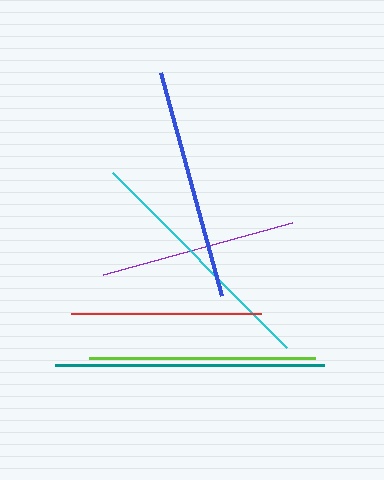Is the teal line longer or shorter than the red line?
The teal line is longer than the red line.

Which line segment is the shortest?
The red line is the shortest at approximately 190 pixels.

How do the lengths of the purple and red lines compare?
The purple and red lines are approximately the same length.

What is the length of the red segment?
The red segment is approximately 190 pixels long.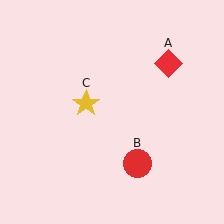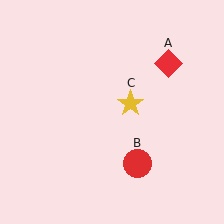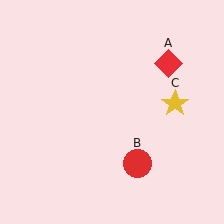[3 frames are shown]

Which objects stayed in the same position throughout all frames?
Red diamond (object A) and red circle (object B) remained stationary.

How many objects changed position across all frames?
1 object changed position: yellow star (object C).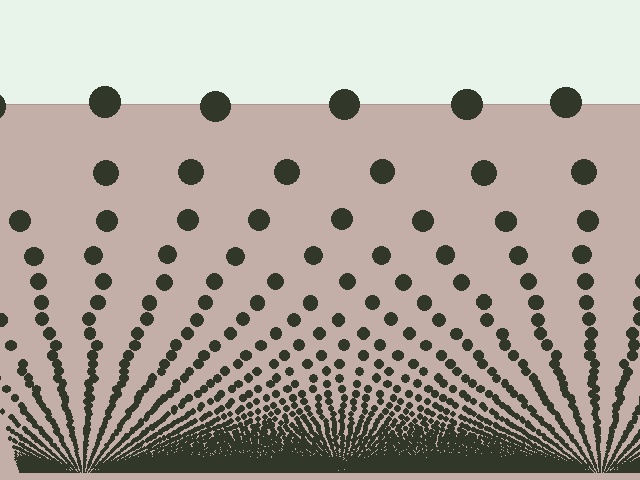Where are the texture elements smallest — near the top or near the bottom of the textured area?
Near the bottom.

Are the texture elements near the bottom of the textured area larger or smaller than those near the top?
Smaller. The gradient is inverted — elements near the bottom are smaller and denser.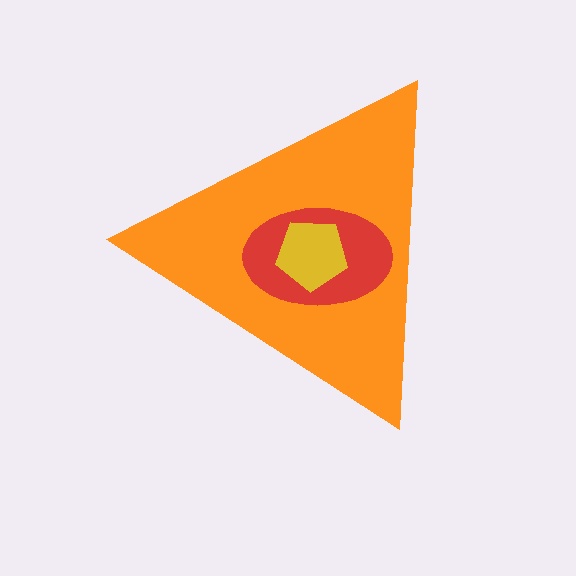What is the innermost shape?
The yellow pentagon.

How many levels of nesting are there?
3.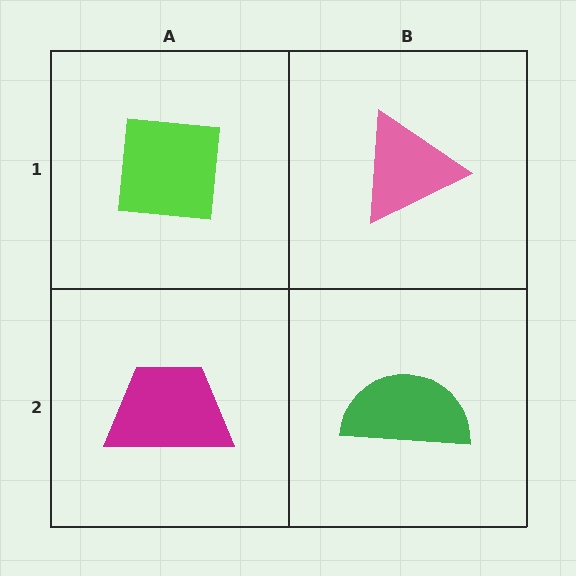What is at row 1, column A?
A lime square.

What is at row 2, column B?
A green semicircle.